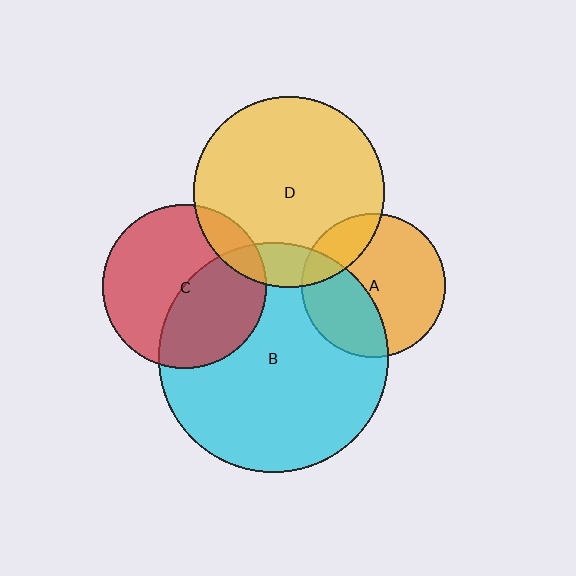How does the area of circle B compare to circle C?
Approximately 2.0 times.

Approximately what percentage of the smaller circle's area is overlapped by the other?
Approximately 10%.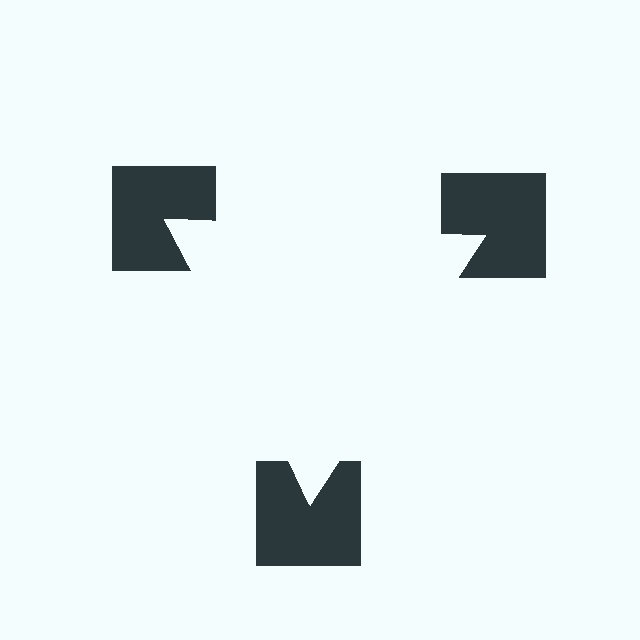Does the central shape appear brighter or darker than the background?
It typically appears slightly brighter than the background, even though no actual brightness change is drawn.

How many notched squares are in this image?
There are 3 — one at each vertex of the illusory triangle.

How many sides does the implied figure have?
3 sides.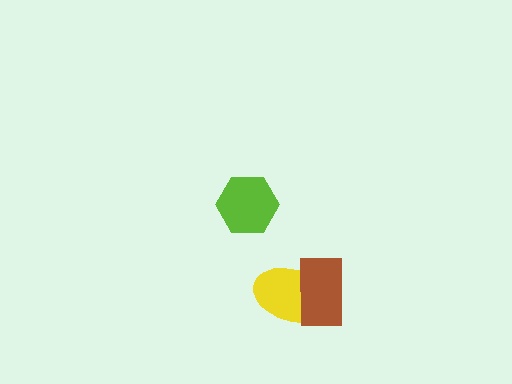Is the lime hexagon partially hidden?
No, no other shape covers it.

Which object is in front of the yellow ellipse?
The brown rectangle is in front of the yellow ellipse.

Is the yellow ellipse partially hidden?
Yes, it is partially covered by another shape.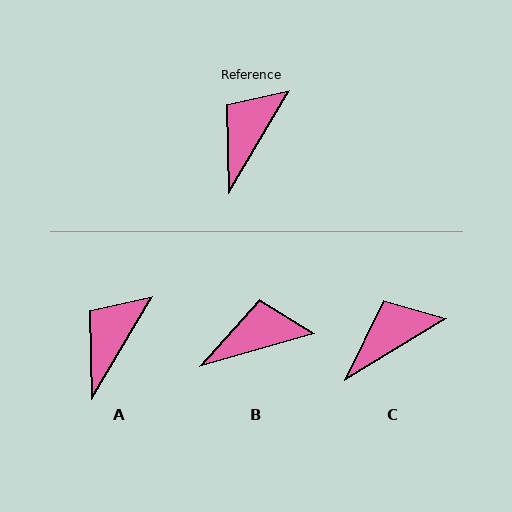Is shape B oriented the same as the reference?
No, it is off by about 43 degrees.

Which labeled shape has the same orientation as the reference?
A.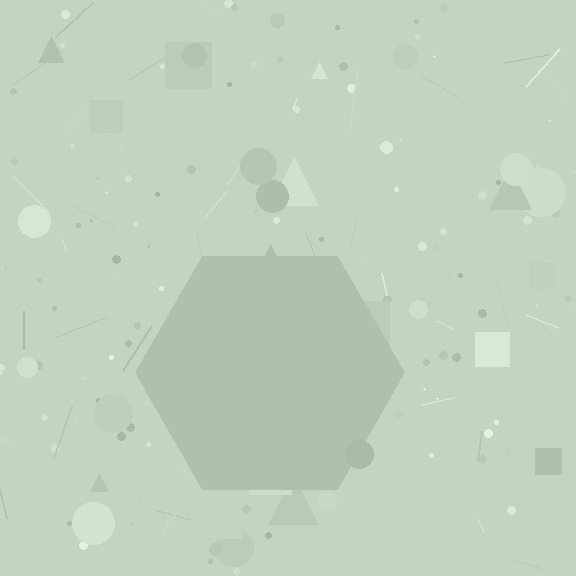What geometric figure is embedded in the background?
A hexagon is embedded in the background.